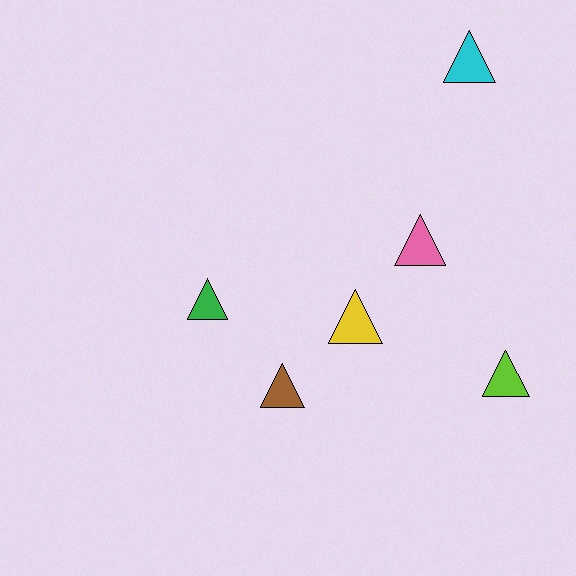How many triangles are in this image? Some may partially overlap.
There are 6 triangles.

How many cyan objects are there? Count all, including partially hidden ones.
There is 1 cyan object.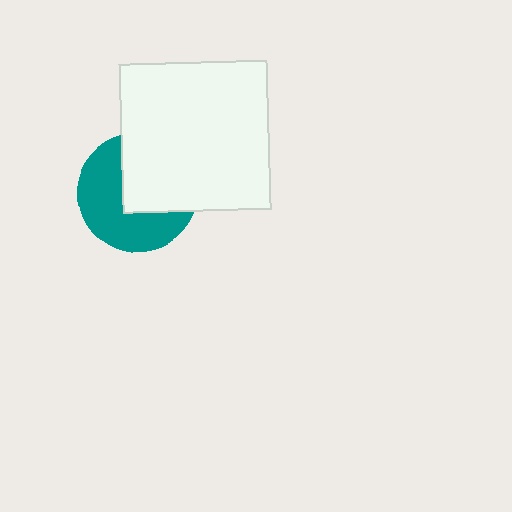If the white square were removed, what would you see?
You would see the complete teal circle.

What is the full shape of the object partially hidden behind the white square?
The partially hidden object is a teal circle.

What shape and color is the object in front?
The object in front is a white square.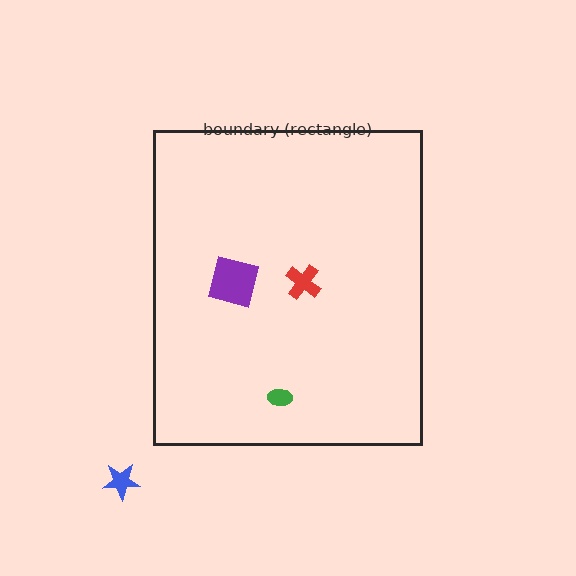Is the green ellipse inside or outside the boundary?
Inside.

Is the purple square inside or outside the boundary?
Inside.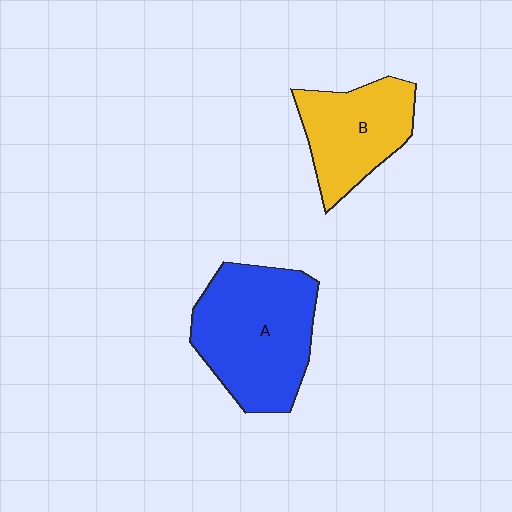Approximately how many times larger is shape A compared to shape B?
Approximately 1.5 times.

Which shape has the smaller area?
Shape B (yellow).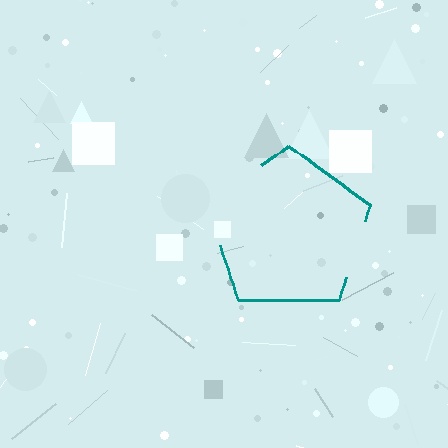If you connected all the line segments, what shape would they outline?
They would outline a pentagon.